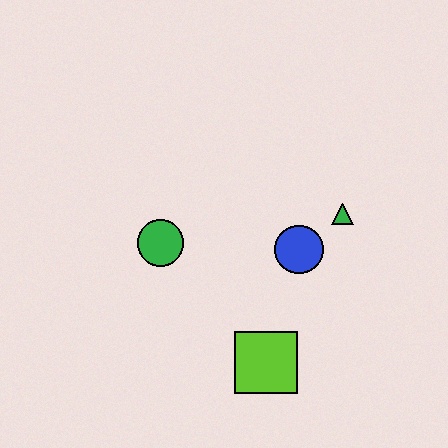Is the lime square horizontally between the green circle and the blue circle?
Yes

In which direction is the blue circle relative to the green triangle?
The blue circle is to the left of the green triangle.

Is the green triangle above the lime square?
Yes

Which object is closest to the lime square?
The blue circle is closest to the lime square.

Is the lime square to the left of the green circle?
No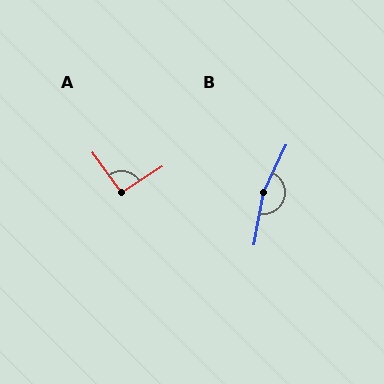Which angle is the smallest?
A, at approximately 93 degrees.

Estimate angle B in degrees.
Approximately 166 degrees.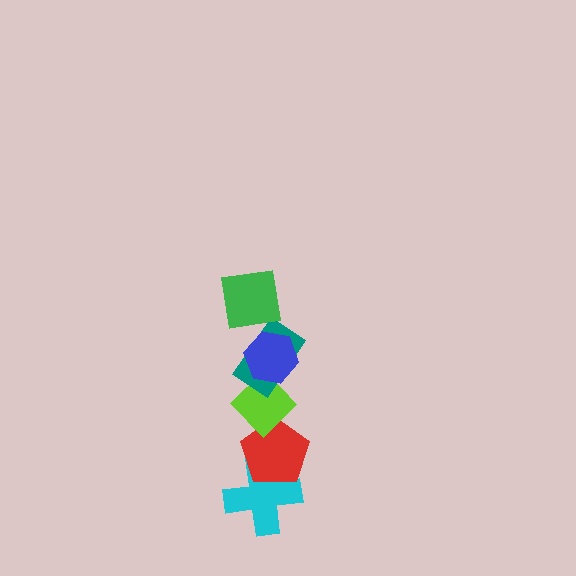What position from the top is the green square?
The green square is 1st from the top.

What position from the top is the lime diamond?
The lime diamond is 4th from the top.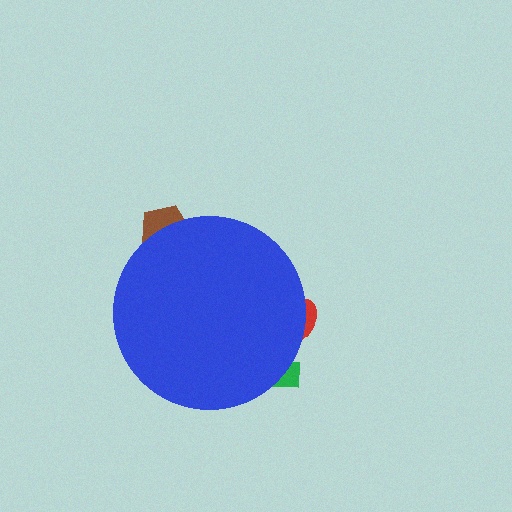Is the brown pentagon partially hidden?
Yes, the brown pentagon is partially hidden behind the blue circle.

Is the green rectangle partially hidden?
Yes, the green rectangle is partially hidden behind the blue circle.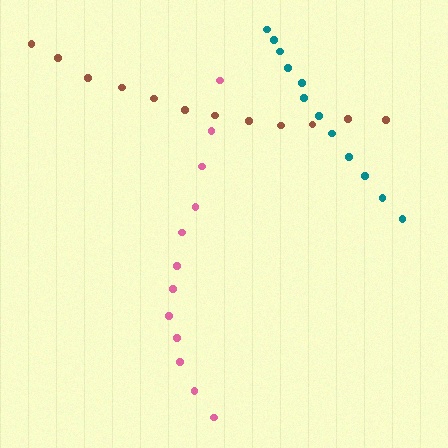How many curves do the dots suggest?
There are 3 distinct paths.